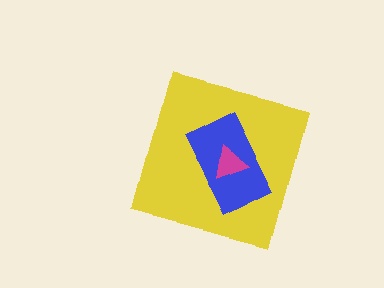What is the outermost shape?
The yellow square.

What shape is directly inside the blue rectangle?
The magenta triangle.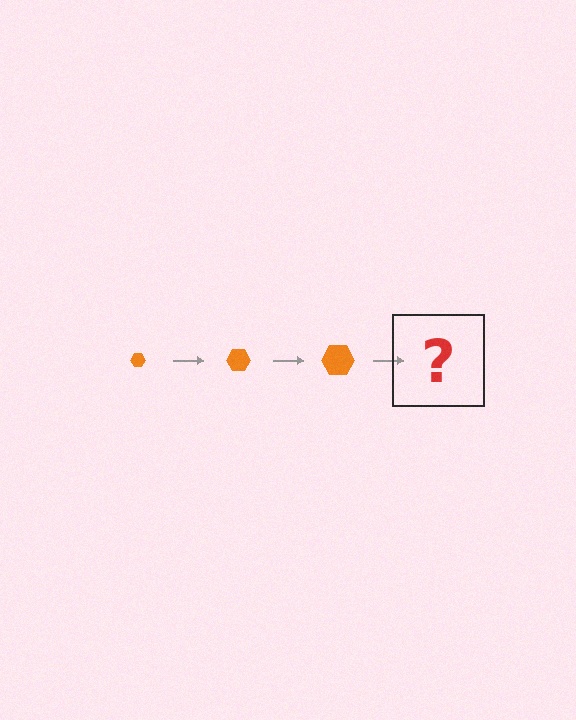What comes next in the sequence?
The next element should be an orange hexagon, larger than the previous one.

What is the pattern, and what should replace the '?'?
The pattern is that the hexagon gets progressively larger each step. The '?' should be an orange hexagon, larger than the previous one.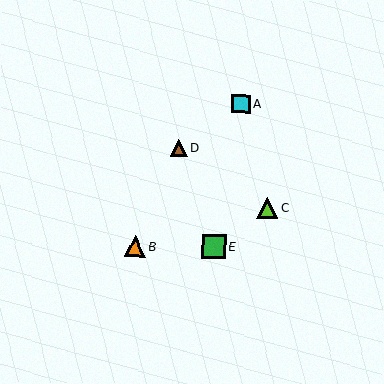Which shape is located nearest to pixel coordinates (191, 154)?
The brown triangle (labeled D) at (179, 148) is nearest to that location.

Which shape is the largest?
The green square (labeled E) is the largest.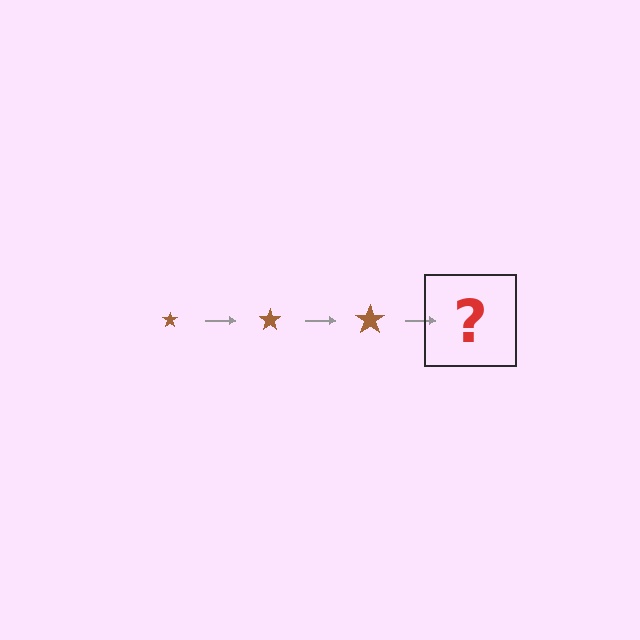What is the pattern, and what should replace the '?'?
The pattern is that the star gets progressively larger each step. The '?' should be a brown star, larger than the previous one.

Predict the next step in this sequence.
The next step is a brown star, larger than the previous one.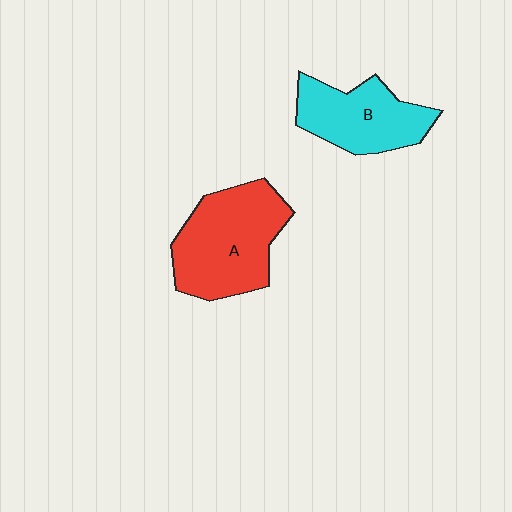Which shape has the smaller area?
Shape B (cyan).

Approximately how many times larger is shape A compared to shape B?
Approximately 1.3 times.